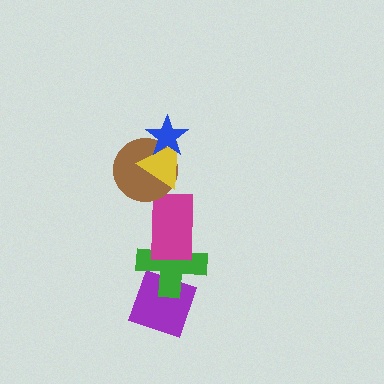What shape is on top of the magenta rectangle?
The brown circle is on top of the magenta rectangle.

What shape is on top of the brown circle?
The yellow triangle is on top of the brown circle.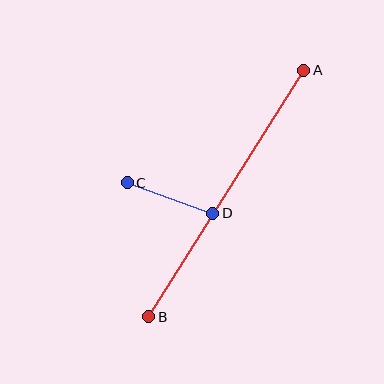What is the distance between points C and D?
The distance is approximately 91 pixels.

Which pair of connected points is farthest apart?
Points A and B are farthest apart.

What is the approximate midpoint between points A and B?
The midpoint is at approximately (226, 194) pixels.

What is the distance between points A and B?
The distance is approximately 291 pixels.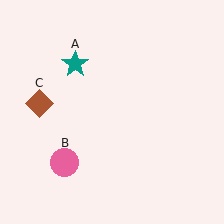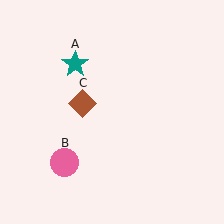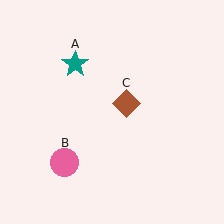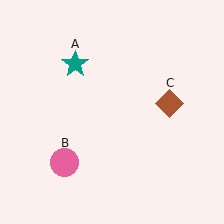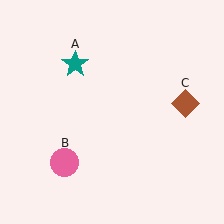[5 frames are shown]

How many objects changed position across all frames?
1 object changed position: brown diamond (object C).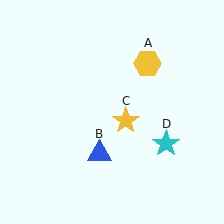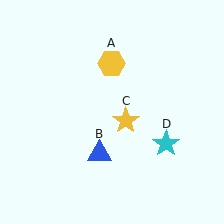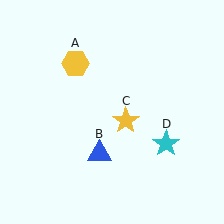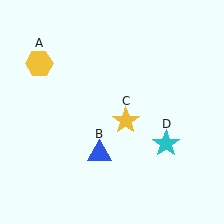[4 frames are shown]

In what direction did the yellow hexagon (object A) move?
The yellow hexagon (object A) moved left.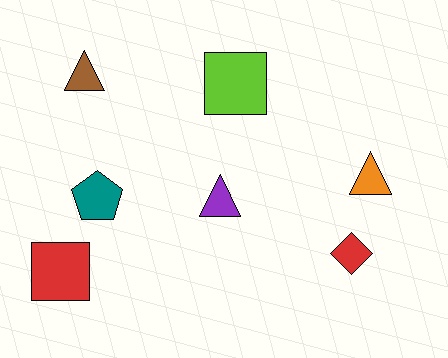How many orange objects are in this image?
There is 1 orange object.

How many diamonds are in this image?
There is 1 diamond.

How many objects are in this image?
There are 7 objects.